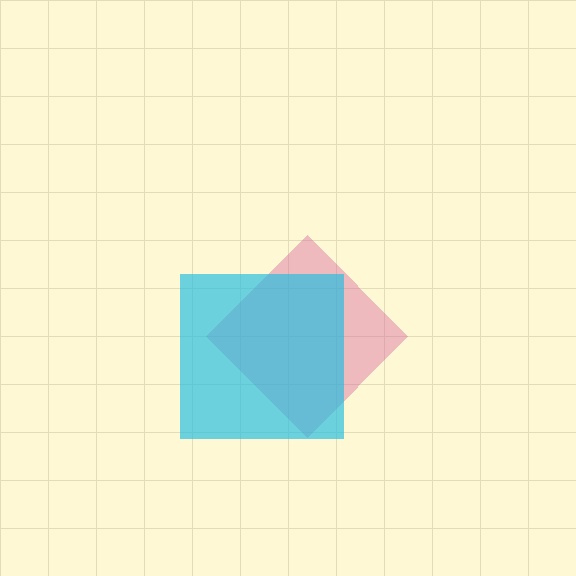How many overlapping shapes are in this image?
There are 2 overlapping shapes in the image.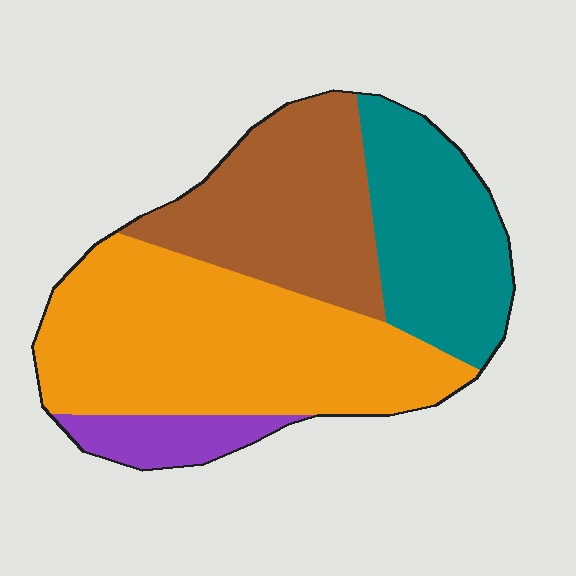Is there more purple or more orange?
Orange.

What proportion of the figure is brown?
Brown takes up between a quarter and a half of the figure.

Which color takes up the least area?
Purple, at roughly 10%.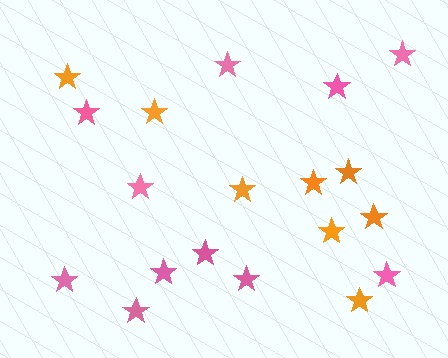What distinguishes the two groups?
There are 2 groups: one group of pink stars (11) and one group of orange stars (8).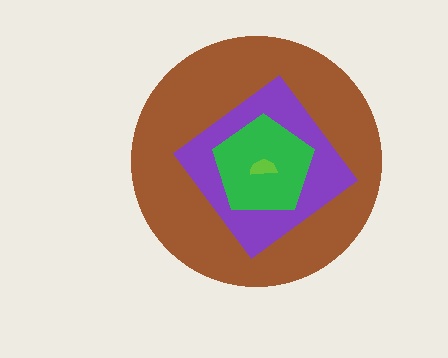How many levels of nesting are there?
4.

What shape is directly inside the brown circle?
The purple diamond.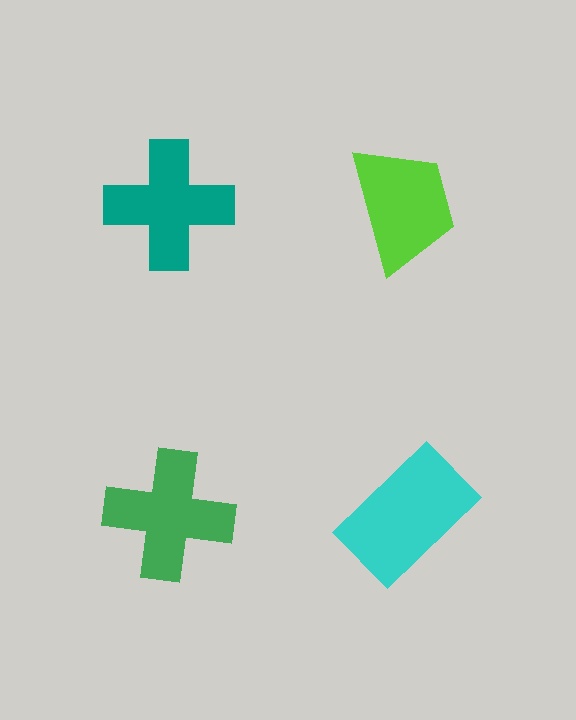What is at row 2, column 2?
A cyan rectangle.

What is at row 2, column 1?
A green cross.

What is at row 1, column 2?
A lime trapezoid.